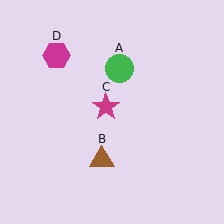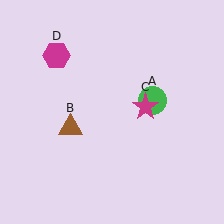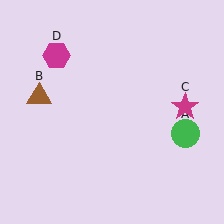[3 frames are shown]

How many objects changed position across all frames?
3 objects changed position: green circle (object A), brown triangle (object B), magenta star (object C).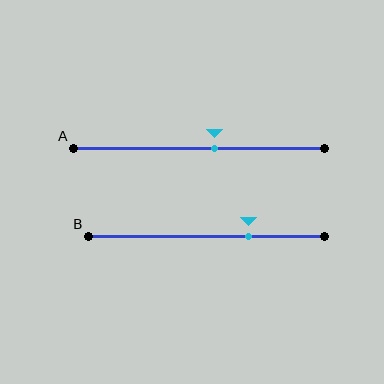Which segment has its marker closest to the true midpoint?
Segment A has its marker closest to the true midpoint.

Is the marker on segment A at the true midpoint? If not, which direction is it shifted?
No, the marker on segment A is shifted to the right by about 6% of the segment length.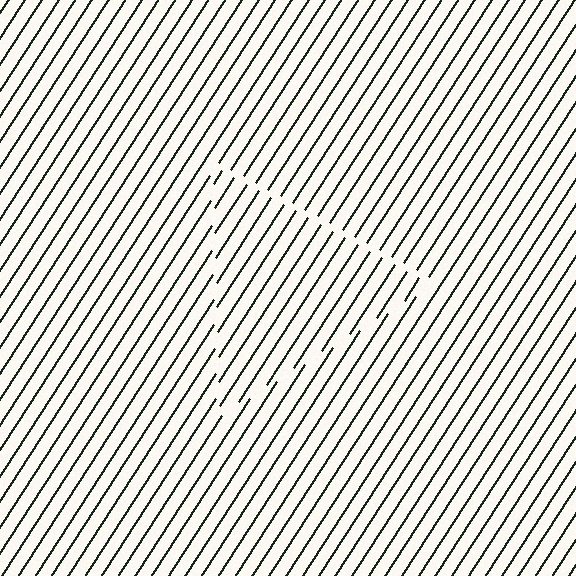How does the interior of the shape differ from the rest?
The interior of the shape contains the same grating, shifted by half a period — the contour is defined by the phase discontinuity where line-ends from the inner and outer gratings abut.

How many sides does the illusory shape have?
3 sides — the line-ends trace a triangle.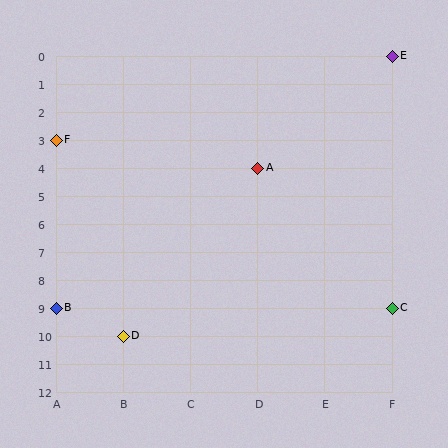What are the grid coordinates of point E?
Point E is at grid coordinates (F, 0).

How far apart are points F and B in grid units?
Points F and B are 6 rows apart.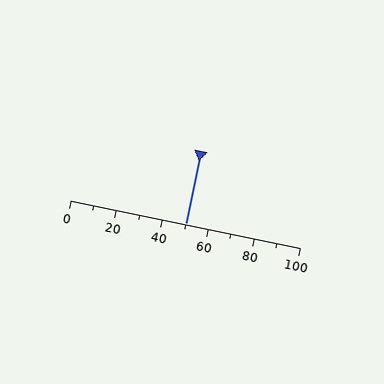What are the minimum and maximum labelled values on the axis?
The axis runs from 0 to 100.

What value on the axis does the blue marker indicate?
The marker indicates approximately 50.